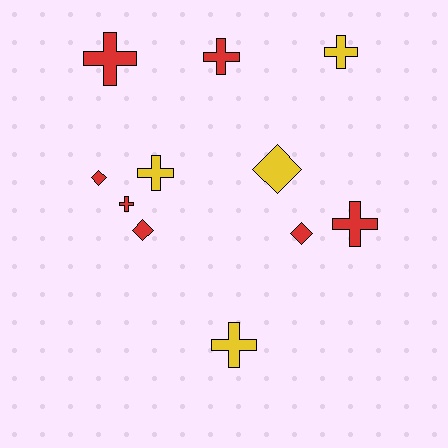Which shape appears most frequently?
Cross, with 7 objects.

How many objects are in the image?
There are 11 objects.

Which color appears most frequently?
Red, with 7 objects.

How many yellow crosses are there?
There are 3 yellow crosses.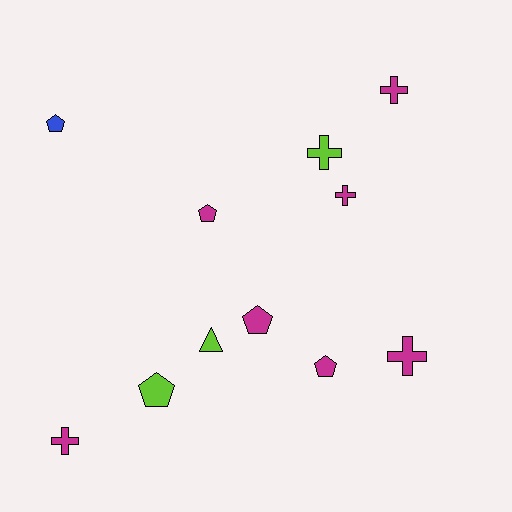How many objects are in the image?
There are 11 objects.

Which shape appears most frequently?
Pentagon, with 5 objects.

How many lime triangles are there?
There is 1 lime triangle.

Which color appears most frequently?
Magenta, with 7 objects.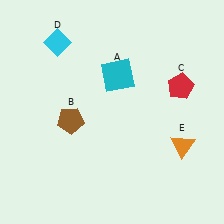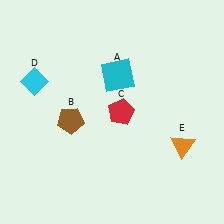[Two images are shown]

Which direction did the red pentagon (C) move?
The red pentagon (C) moved left.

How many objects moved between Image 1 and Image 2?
2 objects moved between the two images.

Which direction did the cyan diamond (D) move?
The cyan diamond (D) moved down.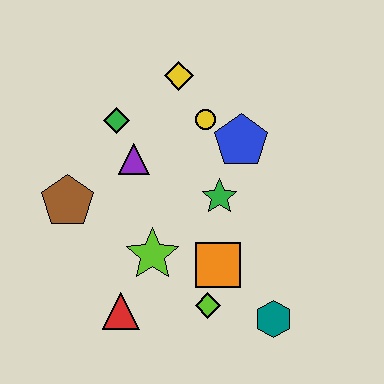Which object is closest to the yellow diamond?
The yellow circle is closest to the yellow diamond.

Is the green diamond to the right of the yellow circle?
No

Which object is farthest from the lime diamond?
The yellow diamond is farthest from the lime diamond.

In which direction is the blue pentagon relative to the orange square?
The blue pentagon is above the orange square.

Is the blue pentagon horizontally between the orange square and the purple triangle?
No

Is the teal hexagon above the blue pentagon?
No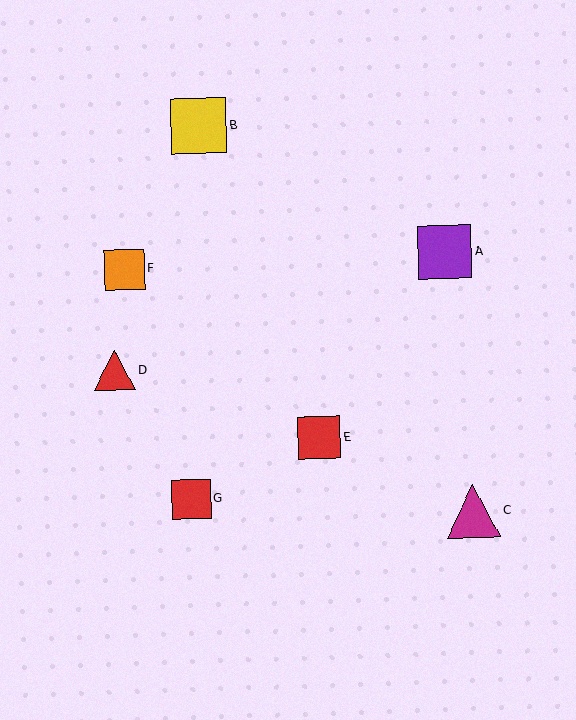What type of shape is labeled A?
Shape A is a purple square.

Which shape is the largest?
The yellow square (labeled B) is the largest.